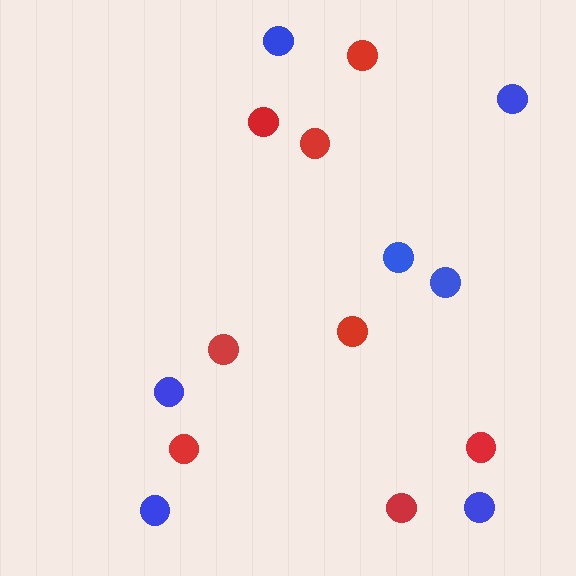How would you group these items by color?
There are 2 groups: one group of blue circles (7) and one group of red circles (8).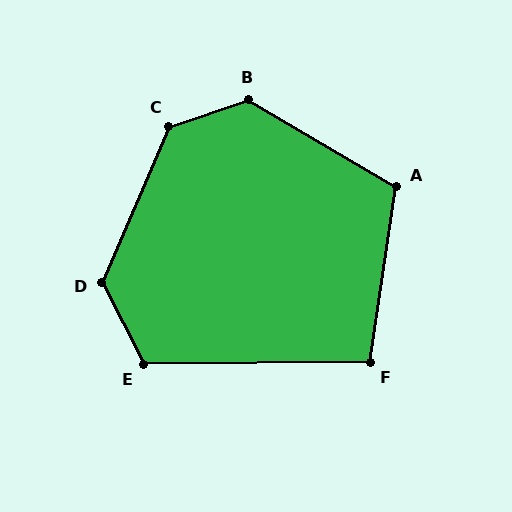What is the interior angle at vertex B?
Approximately 131 degrees (obtuse).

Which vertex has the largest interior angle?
C, at approximately 131 degrees.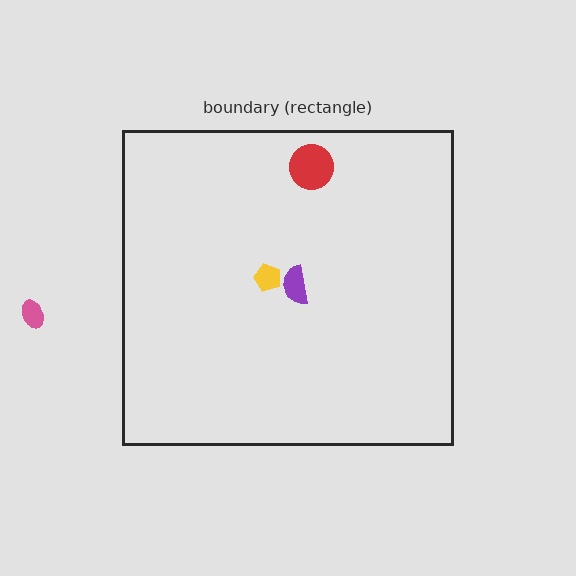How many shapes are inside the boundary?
3 inside, 1 outside.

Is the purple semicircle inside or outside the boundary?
Inside.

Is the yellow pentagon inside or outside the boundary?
Inside.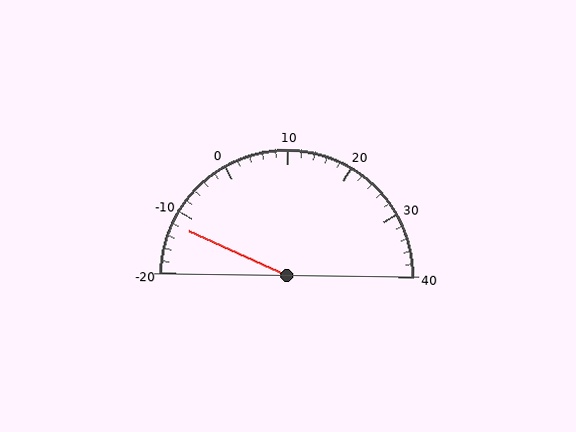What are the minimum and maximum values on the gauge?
The gauge ranges from -20 to 40.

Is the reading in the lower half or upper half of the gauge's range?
The reading is in the lower half of the range (-20 to 40).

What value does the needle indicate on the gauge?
The needle indicates approximately -12.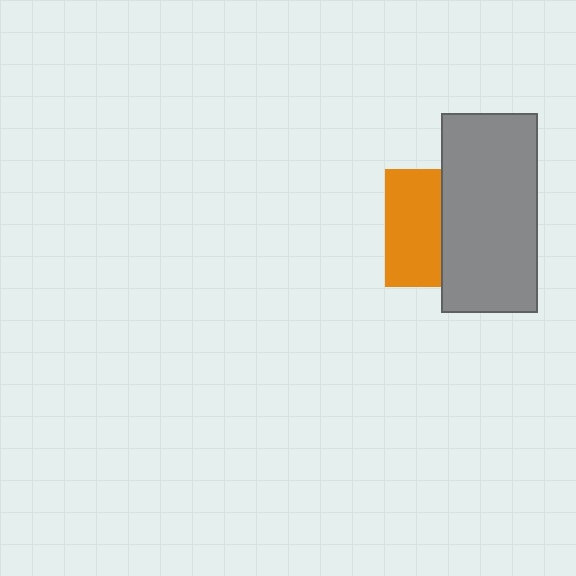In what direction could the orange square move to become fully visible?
The orange square could move left. That would shift it out from behind the gray rectangle entirely.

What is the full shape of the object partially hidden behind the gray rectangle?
The partially hidden object is an orange square.